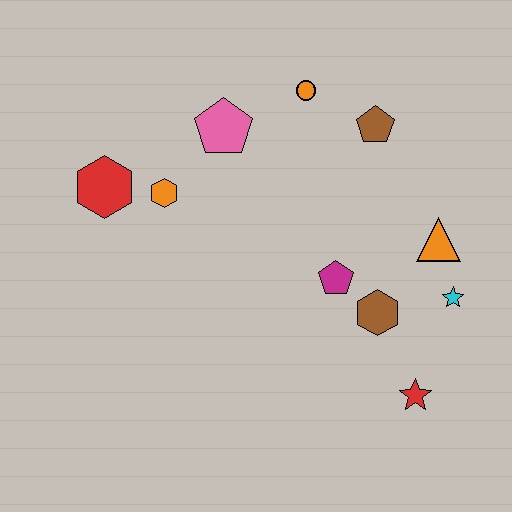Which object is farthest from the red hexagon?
The red star is farthest from the red hexagon.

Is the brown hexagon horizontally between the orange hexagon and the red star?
Yes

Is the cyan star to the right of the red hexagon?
Yes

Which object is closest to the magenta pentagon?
The brown hexagon is closest to the magenta pentagon.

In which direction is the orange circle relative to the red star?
The orange circle is above the red star.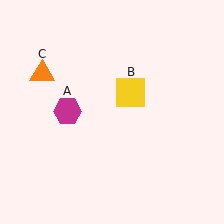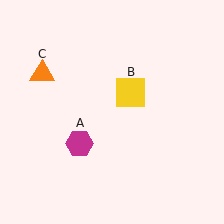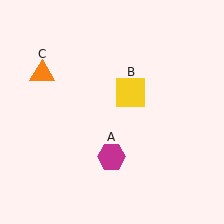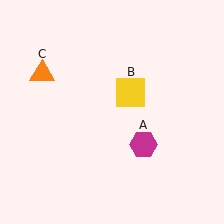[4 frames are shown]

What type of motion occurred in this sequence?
The magenta hexagon (object A) rotated counterclockwise around the center of the scene.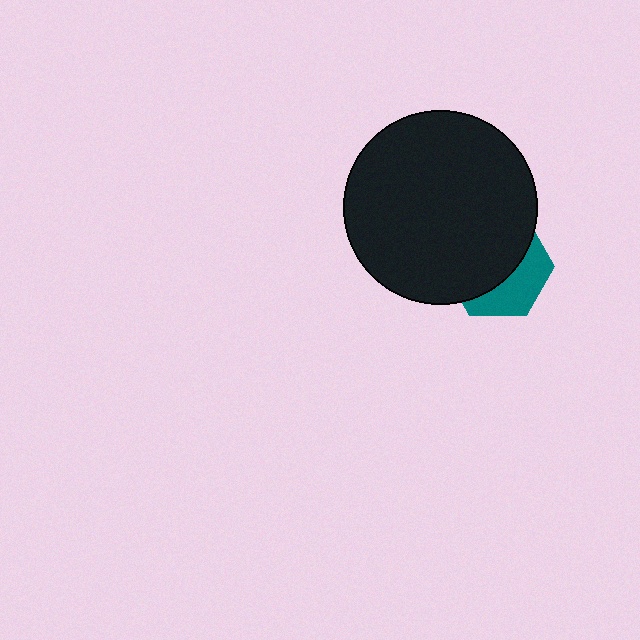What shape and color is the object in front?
The object in front is a black circle.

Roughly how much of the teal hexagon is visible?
A small part of it is visible (roughly 37%).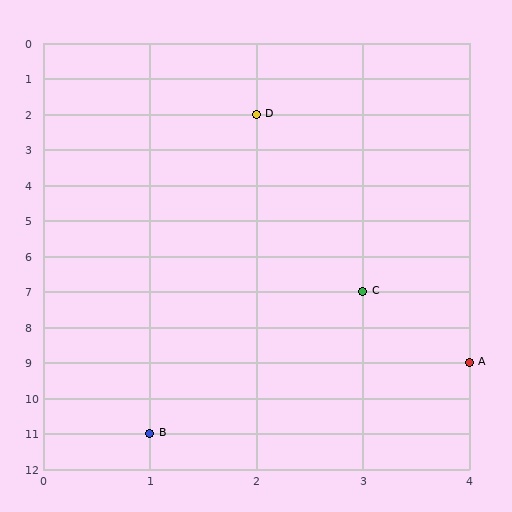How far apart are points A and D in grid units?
Points A and D are 2 columns and 7 rows apart (about 7.3 grid units diagonally).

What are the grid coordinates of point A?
Point A is at grid coordinates (4, 9).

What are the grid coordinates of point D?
Point D is at grid coordinates (2, 2).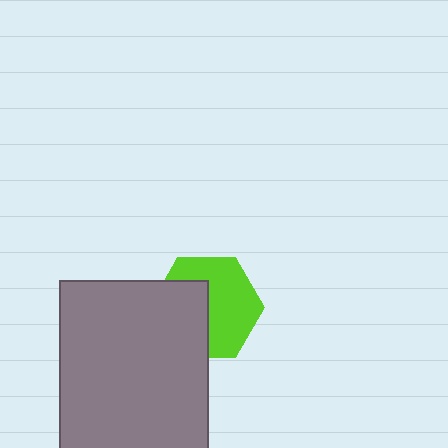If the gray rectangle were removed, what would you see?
You would see the complete lime hexagon.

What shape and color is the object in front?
The object in front is a gray rectangle.